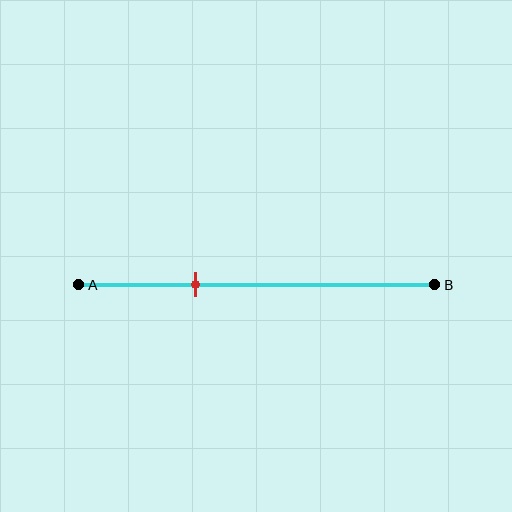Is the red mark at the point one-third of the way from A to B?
Yes, the mark is approximately at the one-third point.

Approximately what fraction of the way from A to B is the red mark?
The red mark is approximately 35% of the way from A to B.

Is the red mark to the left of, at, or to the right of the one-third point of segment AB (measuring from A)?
The red mark is approximately at the one-third point of segment AB.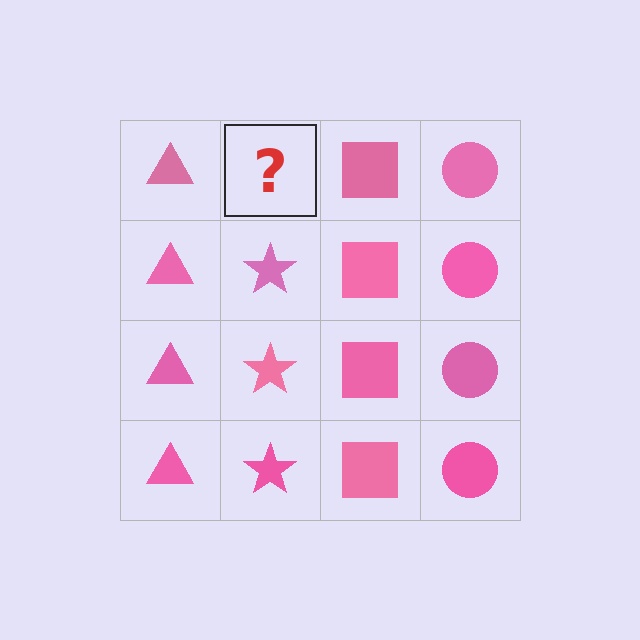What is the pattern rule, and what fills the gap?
The rule is that each column has a consistent shape. The gap should be filled with a pink star.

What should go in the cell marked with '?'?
The missing cell should contain a pink star.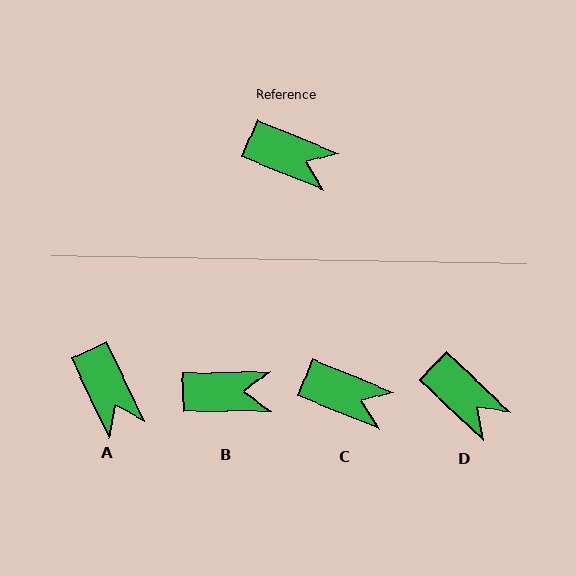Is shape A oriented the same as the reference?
No, it is off by about 43 degrees.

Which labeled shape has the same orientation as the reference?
C.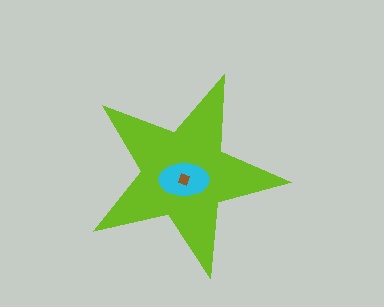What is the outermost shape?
The lime star.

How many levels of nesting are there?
3.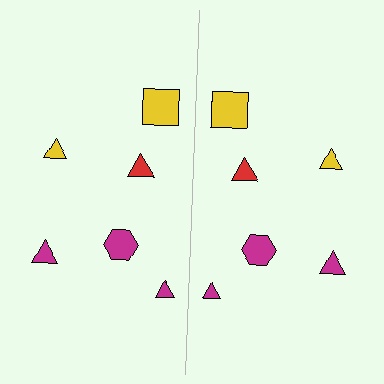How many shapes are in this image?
There are 12 shapes in this image.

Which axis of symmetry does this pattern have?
The pattern has a vertical axis of symmetry running through the center of the image.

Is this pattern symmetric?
Yes, this pattern has bilateral (reflection) symmetry.